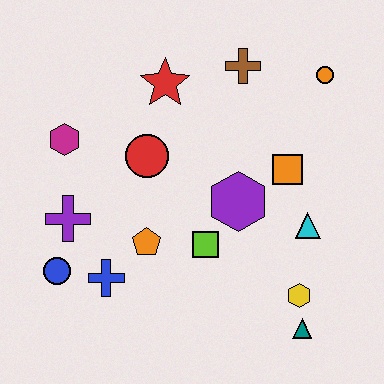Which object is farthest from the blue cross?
The orange circle is farthest from the blue cross.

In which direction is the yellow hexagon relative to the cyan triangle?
The yellow hexagon is below the cyan triangle.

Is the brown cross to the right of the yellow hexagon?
No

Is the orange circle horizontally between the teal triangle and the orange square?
No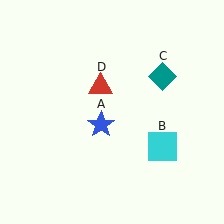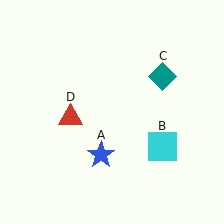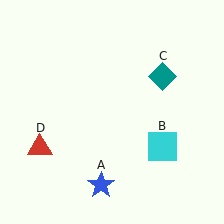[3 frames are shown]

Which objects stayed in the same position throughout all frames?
Cyan square (object B) and teal diamond (object C) remained stationary.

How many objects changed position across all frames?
2 objects changed position: blue star (object A), red triangle (object D).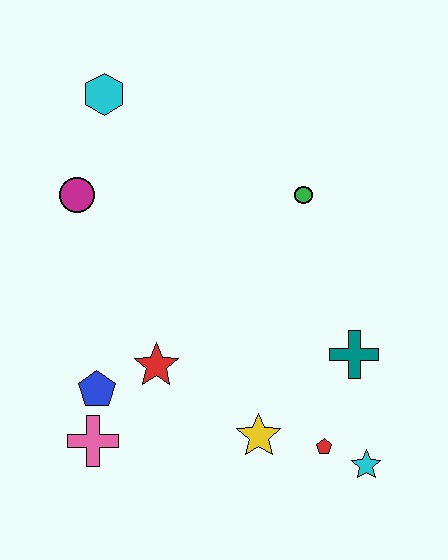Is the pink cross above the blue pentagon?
No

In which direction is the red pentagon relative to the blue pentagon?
The red pentagon is to the right of the blue pentagon.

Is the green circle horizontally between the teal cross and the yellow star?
Yes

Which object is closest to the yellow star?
The red pentagon is closest to the yellow star.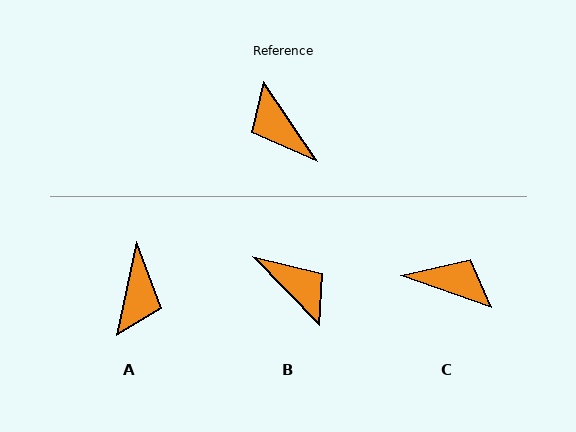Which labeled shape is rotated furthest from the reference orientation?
B, about 170 degrees away.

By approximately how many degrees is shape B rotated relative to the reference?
Approximately 170 degrees clockwise.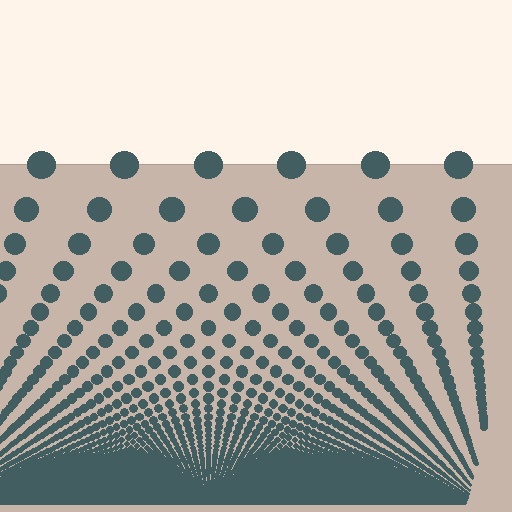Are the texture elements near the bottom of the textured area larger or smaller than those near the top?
Smaller. The gradient is inverted — elements near the bottom are smaller and denser.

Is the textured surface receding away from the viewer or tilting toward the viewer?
The surface appears to tilt toward the viewer. Texture elements get larger and sparser toward the top.